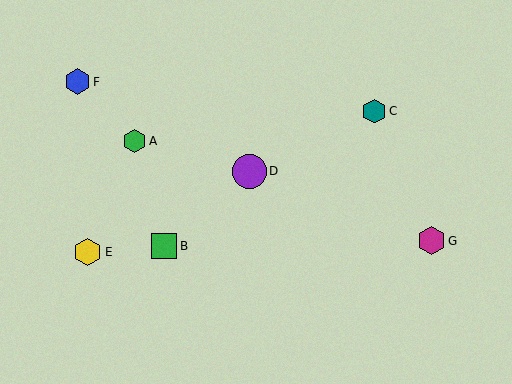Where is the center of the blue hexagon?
The center of the blue hexagon is at (77, 82).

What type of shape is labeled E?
Shape E is a yellow hexagon.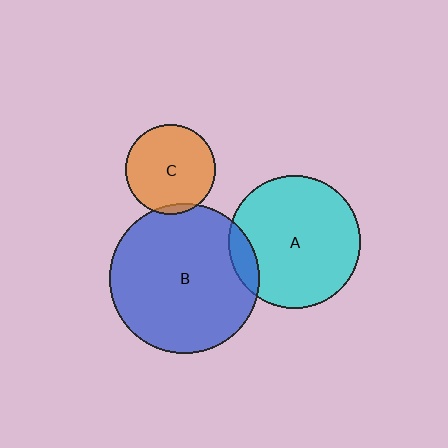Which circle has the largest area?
Circle B (blue).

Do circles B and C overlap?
Yes.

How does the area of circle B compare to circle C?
Approximately 2.7 times.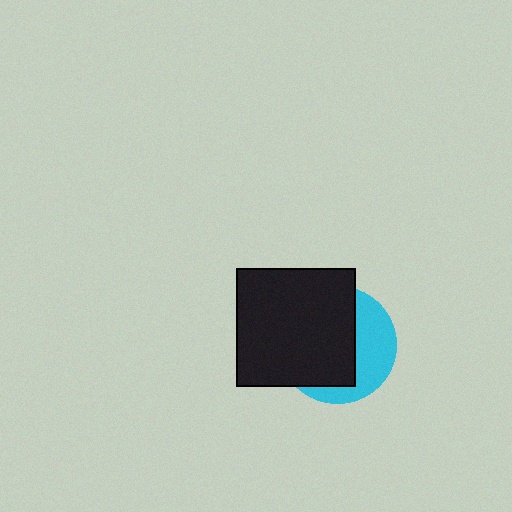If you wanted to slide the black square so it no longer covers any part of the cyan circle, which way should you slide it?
Slide it left — that is the most direct way to separate the two shapes.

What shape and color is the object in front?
The object in front is a black square.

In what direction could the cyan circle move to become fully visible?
The cyan circle could move right. That would shift it out from behind the black square entirely.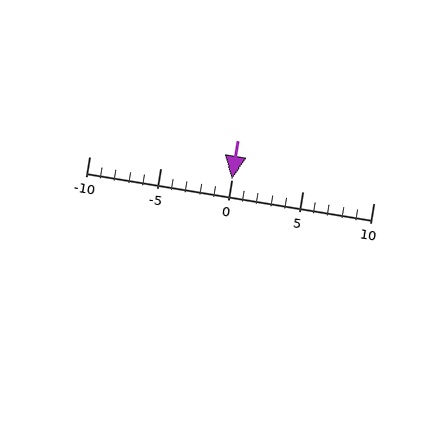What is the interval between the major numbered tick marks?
The major tick marks are spaced 5 units apart.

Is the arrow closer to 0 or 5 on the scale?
The arrow is closer to 0.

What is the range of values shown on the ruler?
The ruler shows values from -10 to 10.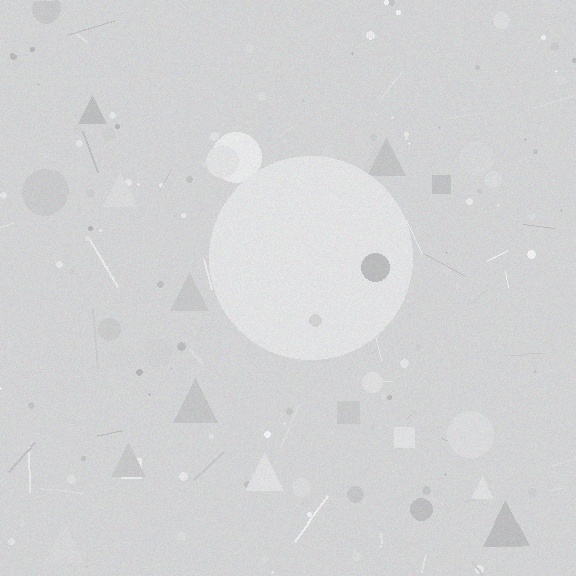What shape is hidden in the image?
A circle is hidden in the image.